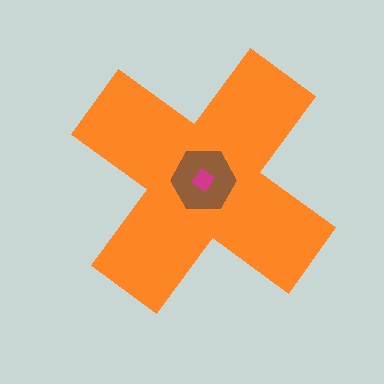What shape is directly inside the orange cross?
The brown hexagon.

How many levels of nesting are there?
3.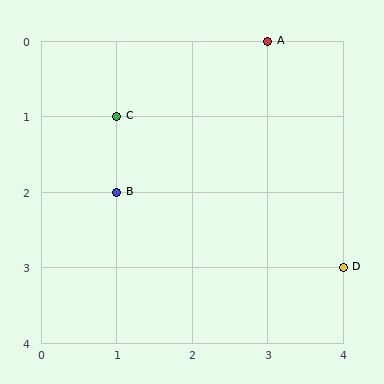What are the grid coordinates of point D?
Point D is at grid coordinates (4, 3).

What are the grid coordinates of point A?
Point A is at grid coordinates (3, 0).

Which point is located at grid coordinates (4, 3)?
Point D is at (4, 3).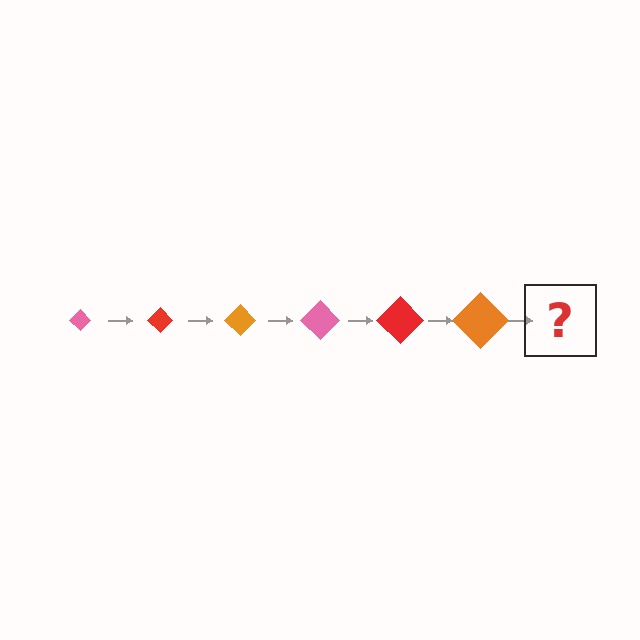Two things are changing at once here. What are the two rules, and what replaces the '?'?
The two rules are that the diamond grows larger each step and the color cycles through pink, red, and orange. The '?' should be a pink diamond, larger than the previous one.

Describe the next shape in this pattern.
It should be a pink diamond, larger than the previous one.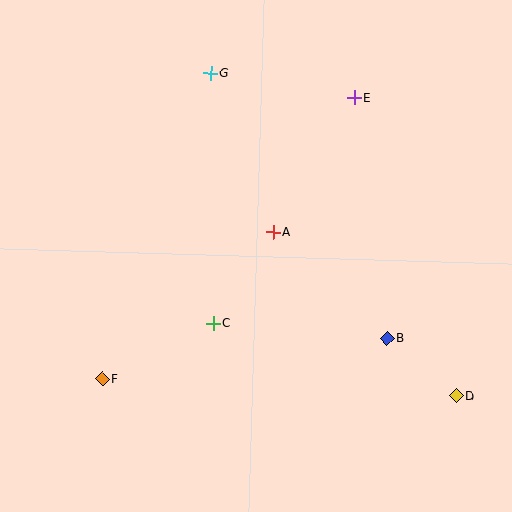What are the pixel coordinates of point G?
Point G is at (211, 73).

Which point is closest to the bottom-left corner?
Point F is closest to the bottom-left corner.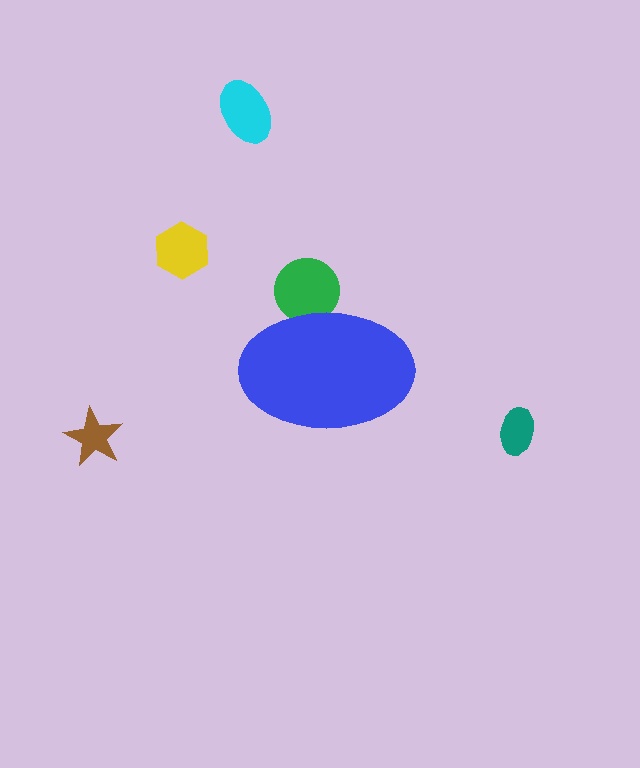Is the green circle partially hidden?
Yes, the green circle is partially hidden behind the blue ellipse.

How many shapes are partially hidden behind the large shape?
1 shape is partially hidden.